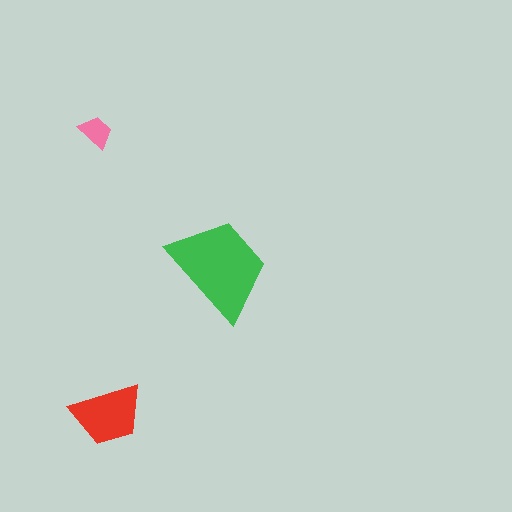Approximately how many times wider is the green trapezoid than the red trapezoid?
About 1.5 times wider.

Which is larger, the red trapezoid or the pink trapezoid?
The red one.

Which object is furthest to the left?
The pink trapezoid is leftmost.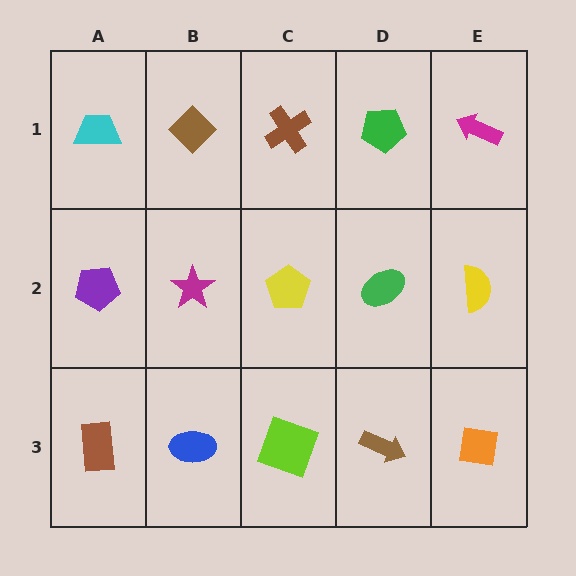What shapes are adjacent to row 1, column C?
A yellow pentagon (row 2, column C), a brown diamond (row 1, column B), a green pentagon (row 1, column D).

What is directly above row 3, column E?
A yellow semicircle.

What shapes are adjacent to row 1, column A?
A purple pentagon (row 2, column A), a brown diamond (row 1, column B).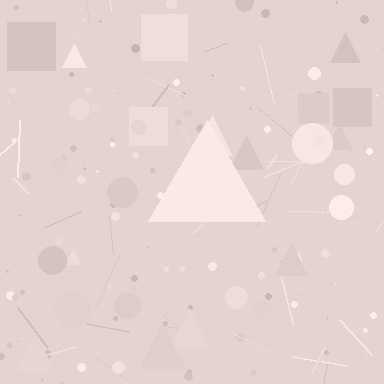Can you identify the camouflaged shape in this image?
The camouflaged shape is a triangle.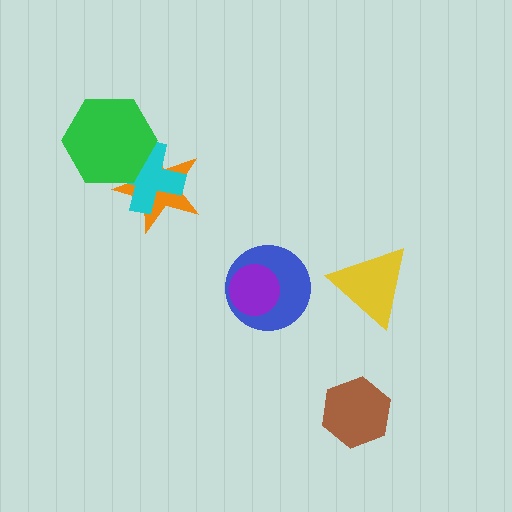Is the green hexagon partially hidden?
No, no other shape covers it.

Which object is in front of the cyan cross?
The green hexagon is in front of the cyan cross.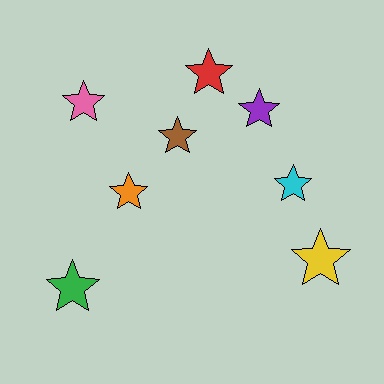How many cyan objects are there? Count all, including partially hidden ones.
There is 1 cyan object.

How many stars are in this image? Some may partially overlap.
There are 8 stars.